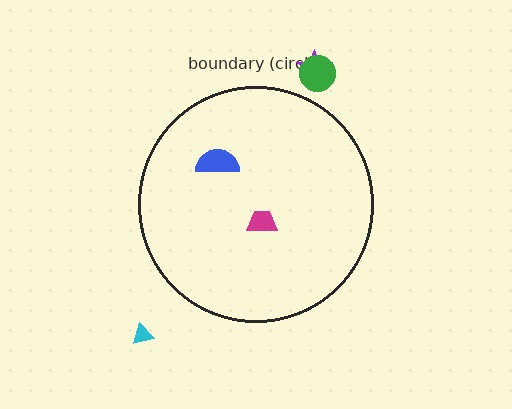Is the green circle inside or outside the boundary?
Outside.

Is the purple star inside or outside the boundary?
Outside.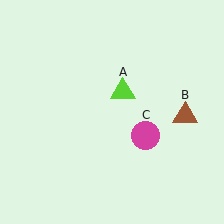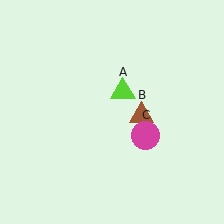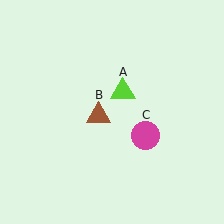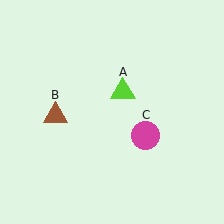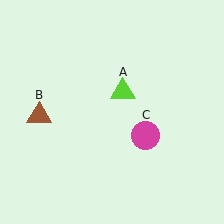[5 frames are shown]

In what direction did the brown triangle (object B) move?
The brown triangle (object B) moved left.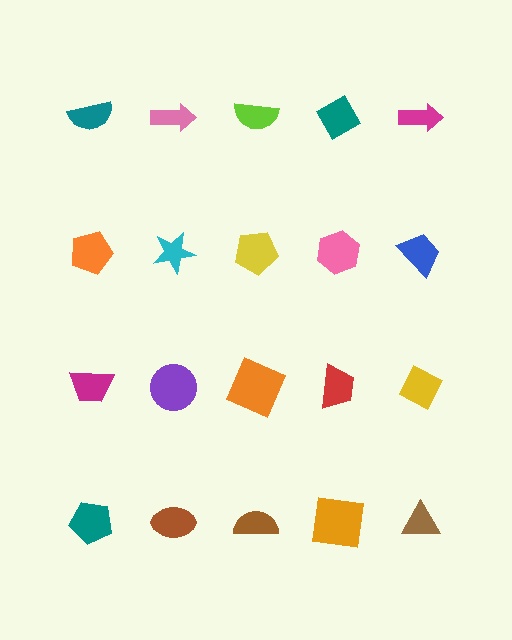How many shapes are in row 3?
5 shapes.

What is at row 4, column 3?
A brown semicircle.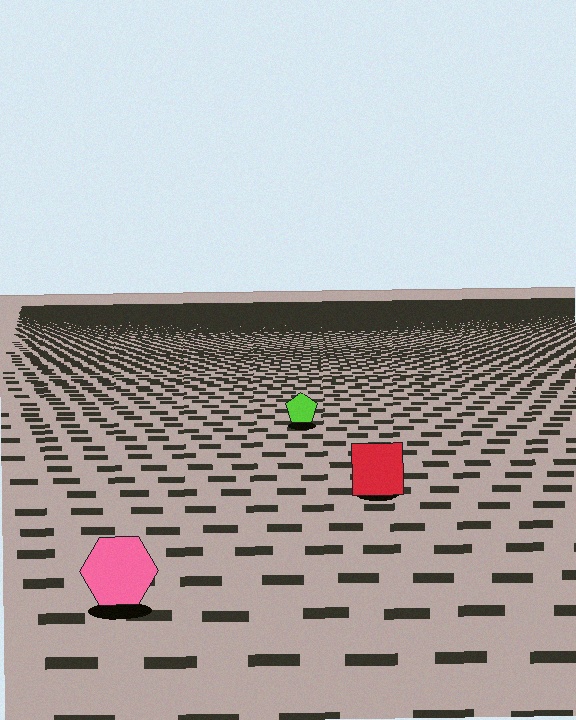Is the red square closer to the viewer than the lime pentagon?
Yes. The red square is closer — you can tell from the texture gradient: the ground texture is coarser near it.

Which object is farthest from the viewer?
The lime pentagon is farthest from the viewer. It appears smaller and the ground texture around it is denser.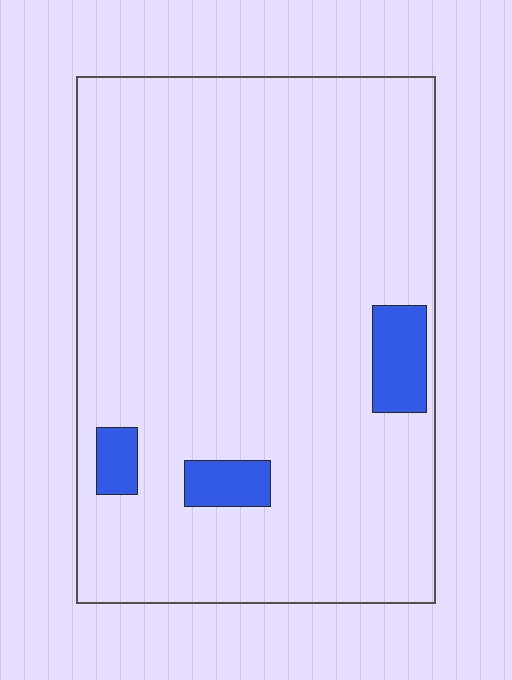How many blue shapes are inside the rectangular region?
3.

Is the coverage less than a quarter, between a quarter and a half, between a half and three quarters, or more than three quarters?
Less than a quarter.